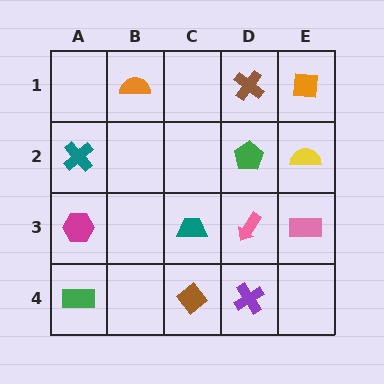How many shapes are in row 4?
3 shapes.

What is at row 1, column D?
A brown cross.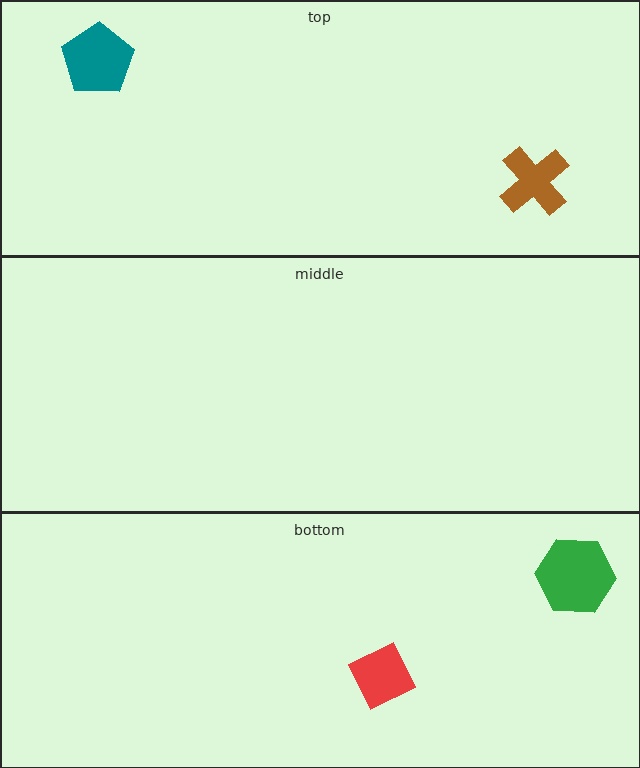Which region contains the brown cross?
The top region.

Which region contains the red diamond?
The bottom region.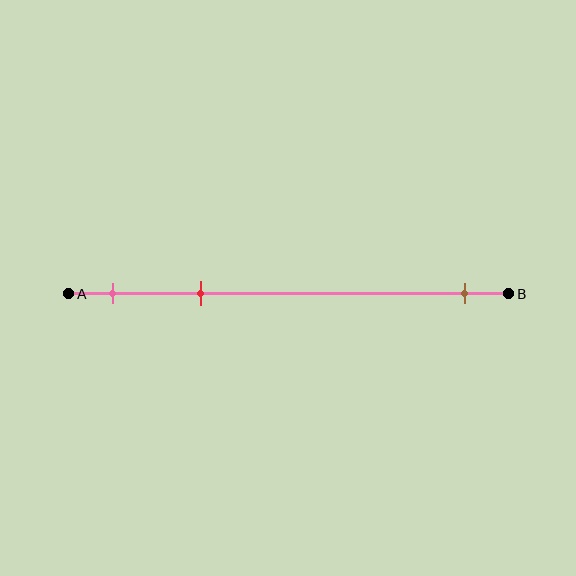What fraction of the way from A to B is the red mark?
The red mark is approximately 30% (0.3) of the way from A to B.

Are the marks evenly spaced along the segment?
No, the marks are not evenly spaced.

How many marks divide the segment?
There are 3 marks dividing the segment.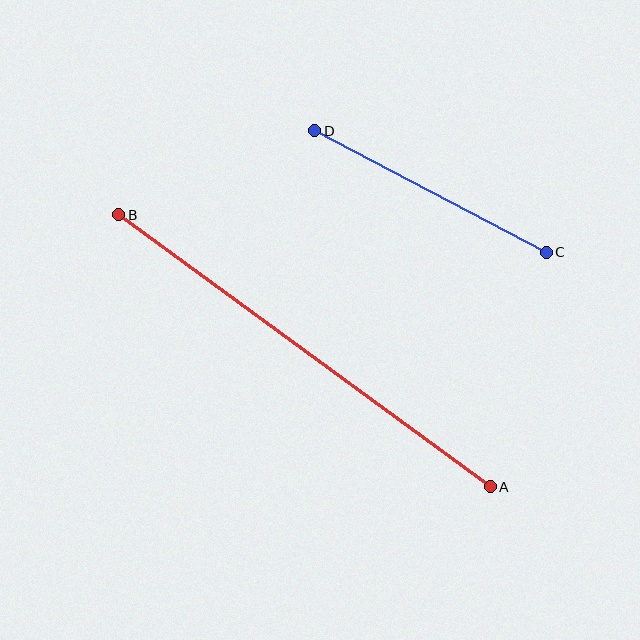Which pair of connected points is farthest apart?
Points A and B are farthest apart.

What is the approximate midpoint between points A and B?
The midpoint is at approximately (304, 351) pixels.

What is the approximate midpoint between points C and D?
The midpoint is at approximately (430, 192) pixels.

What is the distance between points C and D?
The distance is approximately 261 pixels.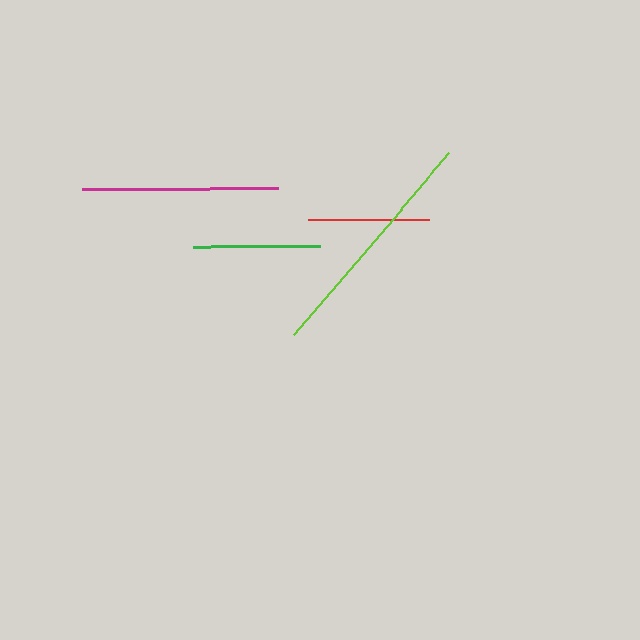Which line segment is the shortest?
The red line is the shortest at approximately 122 pixels.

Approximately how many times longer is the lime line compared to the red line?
The lime line is approximately 2.0 times the length of the red line.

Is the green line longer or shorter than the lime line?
The lime line is longer than the green line.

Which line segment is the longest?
The lime line is the longest at approximately 238 pixels.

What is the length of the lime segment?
The lime segment is approximately 238 pixels long.